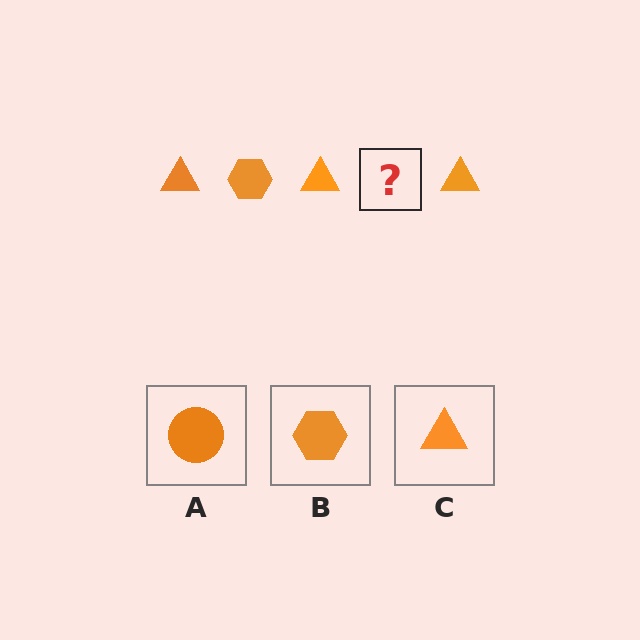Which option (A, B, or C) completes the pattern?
B.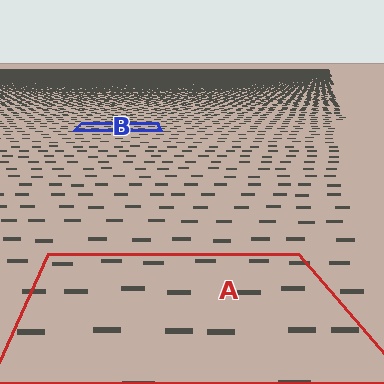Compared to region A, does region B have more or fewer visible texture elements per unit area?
Region B has more texture elements per unit area — they are packed more densely because it is farther away.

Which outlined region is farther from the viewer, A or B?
Region B is farther from the viewer — the texture elements inside it appear smaller and more densely packed.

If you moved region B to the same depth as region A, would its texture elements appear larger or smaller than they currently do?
They would appear larger. At a closer depth, the same texture elements are projected at a bigger on-screen size.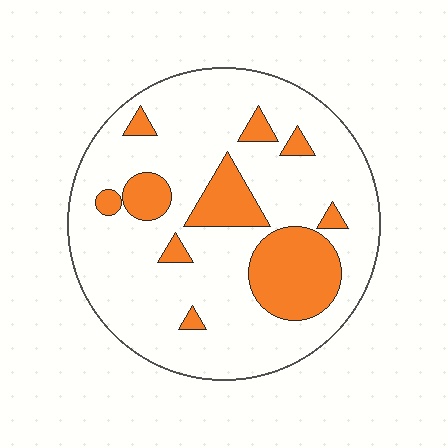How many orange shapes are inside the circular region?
10.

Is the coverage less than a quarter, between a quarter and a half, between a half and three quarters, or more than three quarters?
Less than a quarter.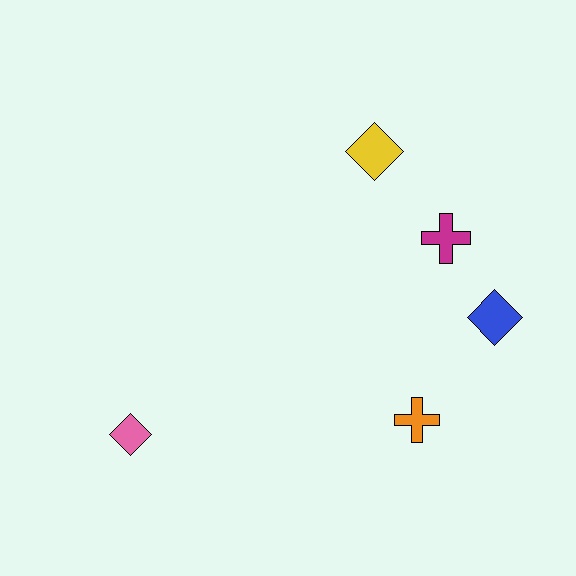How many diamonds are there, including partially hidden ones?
There are 3 diamonds.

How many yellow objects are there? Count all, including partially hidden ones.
There is 1 yellow object.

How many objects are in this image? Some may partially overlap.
There are 5 objects.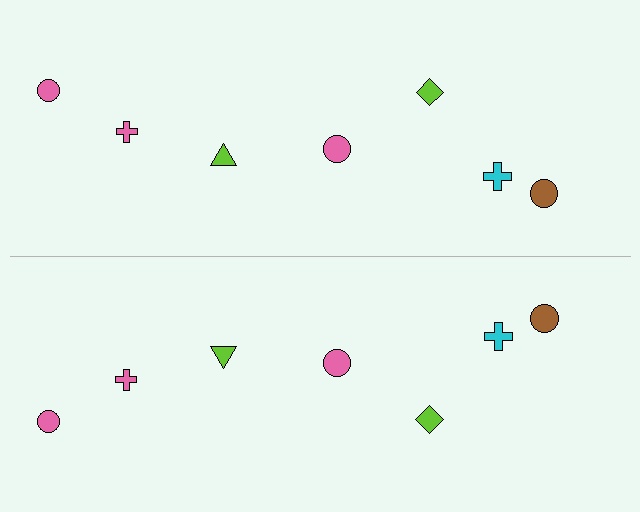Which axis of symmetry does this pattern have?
The pattern has a horizontal axis of symmetry running through the center of the image.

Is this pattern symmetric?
Yes, this pattern has bilateral (reflection) symmetry.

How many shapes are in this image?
There are 14 shapes in this image.